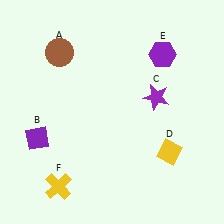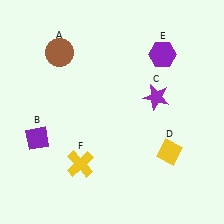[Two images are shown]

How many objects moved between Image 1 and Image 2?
1 object moved between the two images.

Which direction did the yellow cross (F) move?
The yellow cross (F) moved up.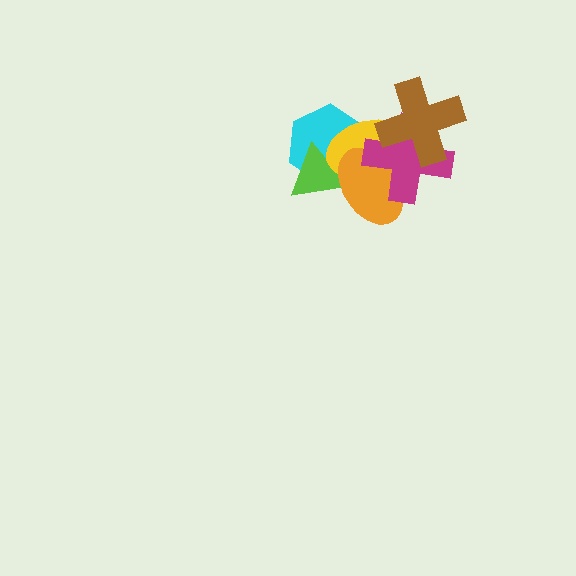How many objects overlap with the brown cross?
2 objects overlap with the brown cross.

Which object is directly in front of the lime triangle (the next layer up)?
The yellow ellipse is directly in front of the lime triangle.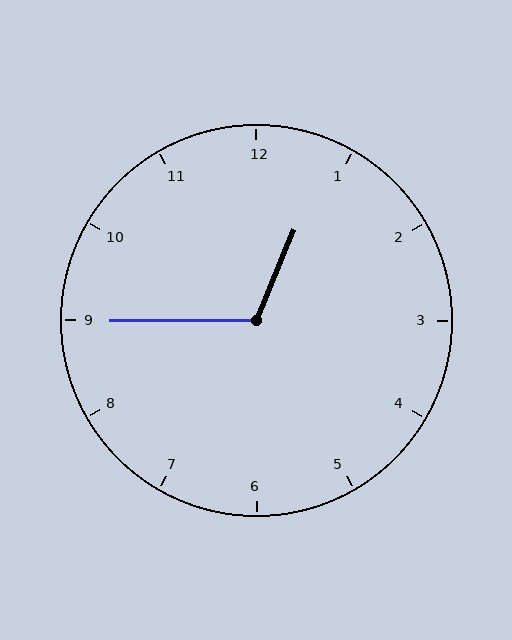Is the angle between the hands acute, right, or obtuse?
It is obtuse.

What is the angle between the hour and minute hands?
Approximately 112 degrees.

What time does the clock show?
12:45.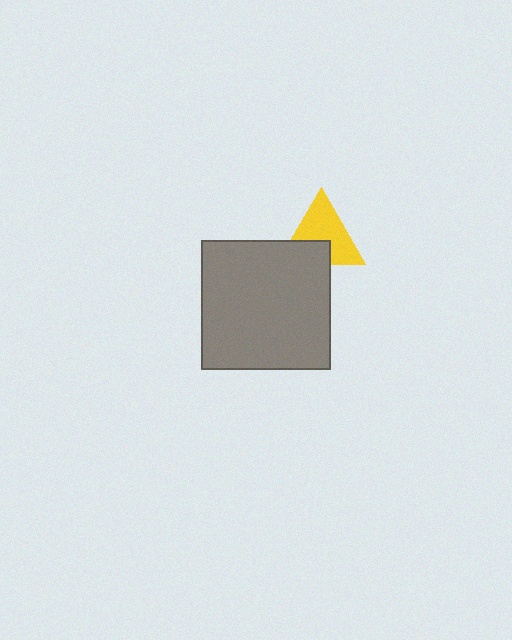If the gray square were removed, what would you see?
You would see the complete yellow triangle.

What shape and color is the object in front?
The object in front is a gray square.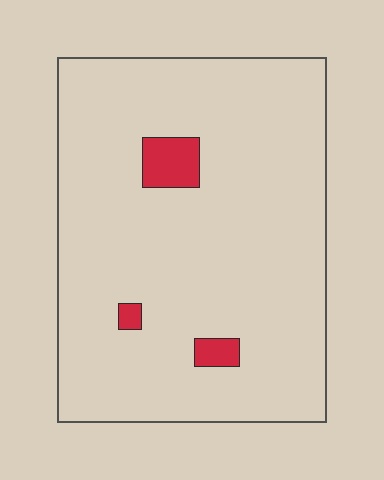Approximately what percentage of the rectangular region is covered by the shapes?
Approximately 5%.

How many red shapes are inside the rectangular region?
3.